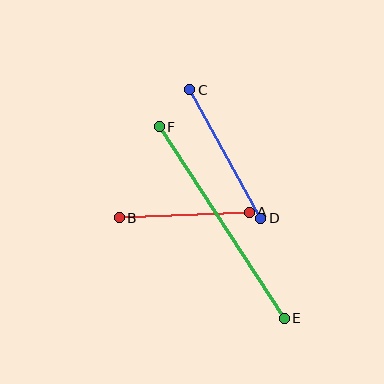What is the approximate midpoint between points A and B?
The midpoint is at approximately (184, 215) pixels.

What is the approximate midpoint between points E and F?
The midpoint is at approximately (222, 223) pixels.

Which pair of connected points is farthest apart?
Points E and F are farthest apart.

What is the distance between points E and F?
The distance is approximately 229 pixels.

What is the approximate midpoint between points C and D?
The midpoint is at approximately (225, 154) pixels.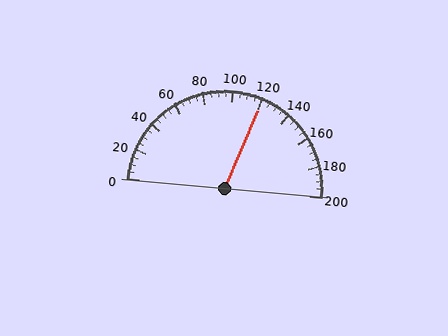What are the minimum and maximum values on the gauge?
The gauge ranges from 0 to 200.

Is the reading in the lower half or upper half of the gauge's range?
The reading is in the upper half of the range (0 to 200).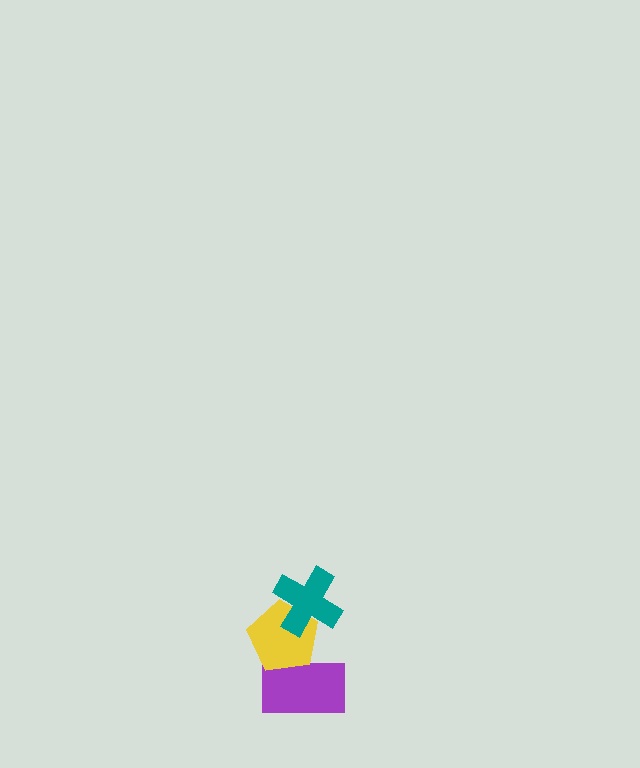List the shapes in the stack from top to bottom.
From top to bottom: the teal cross, the yellow pentagon, the purple rectangle.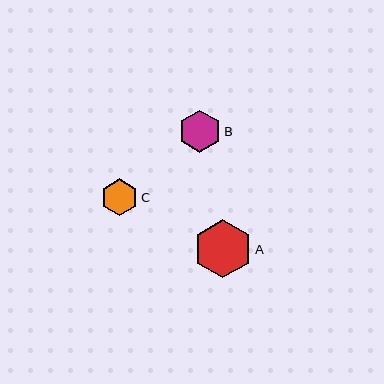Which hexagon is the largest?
Hexagon A is the largest with a size of approximately 58 pixels.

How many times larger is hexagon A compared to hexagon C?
Hexagon A is approximately 1.6 times the size of hexagon C.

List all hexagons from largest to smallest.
From largest to smallest: A, B, C.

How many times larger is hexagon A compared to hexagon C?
Hexagon A is approximately 1.6 times the size of hexagon C.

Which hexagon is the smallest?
Hexagon C is the smallest with a size of approximately 37 pixels.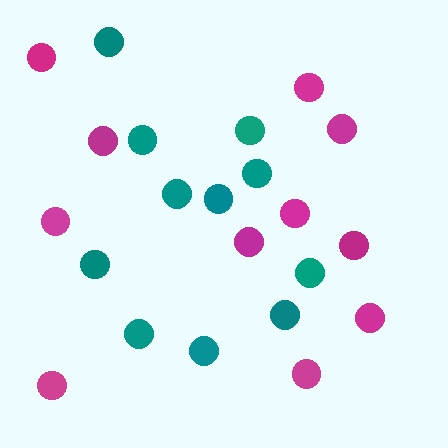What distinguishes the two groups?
There are 2 groups: one group of teal circles (11) and one group of magenta circles (11).